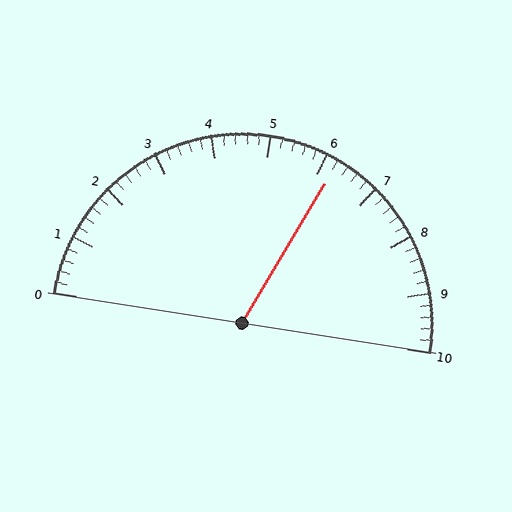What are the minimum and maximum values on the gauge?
The gauge ranges from 0 to 10.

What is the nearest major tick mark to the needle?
The nearest major tick mark is 6.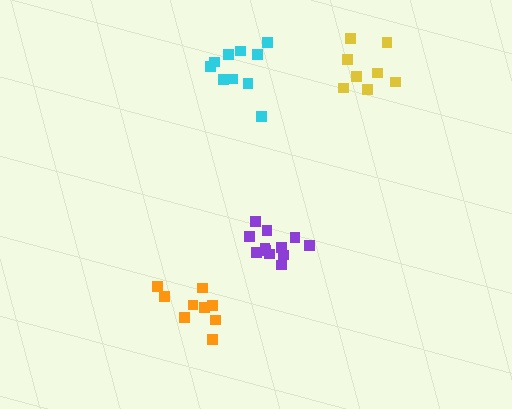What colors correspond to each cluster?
The clusters are colored: cyan, purple, orange, yellow.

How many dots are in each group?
Group 1: 10 dots, Group 2: 12 dots, Group 3: 9 dots, Group 4: 8 dots (39 total).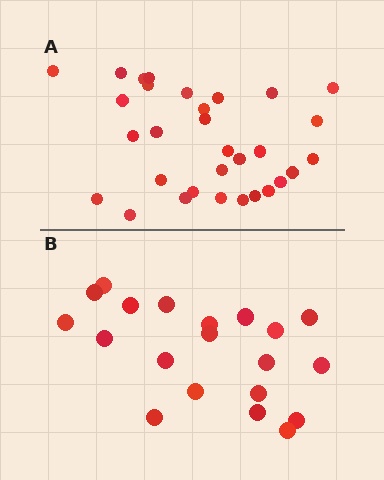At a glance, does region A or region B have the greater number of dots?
Region A (the top region) has more dots.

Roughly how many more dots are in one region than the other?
Region A has roughly 12 or so more dots than region B.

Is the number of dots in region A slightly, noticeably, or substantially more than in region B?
Region A has substantially more. The ratio is roughly 1.6 to 1.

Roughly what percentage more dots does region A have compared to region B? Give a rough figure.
About 55% more.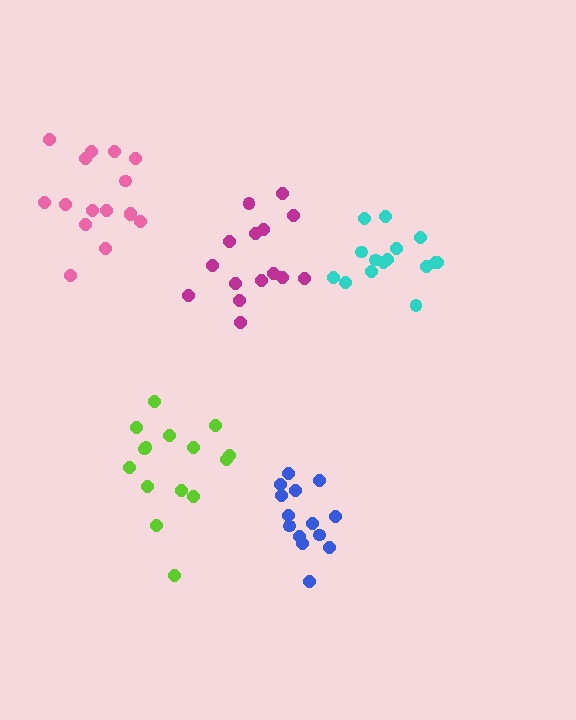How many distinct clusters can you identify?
There are 5 distinct clusters.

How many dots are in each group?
Group 1: 15 dots, Group 2: 16 dots, Group 3: 14 dots, Group 4: 15 dots, Group 5: 15 dots (75 total).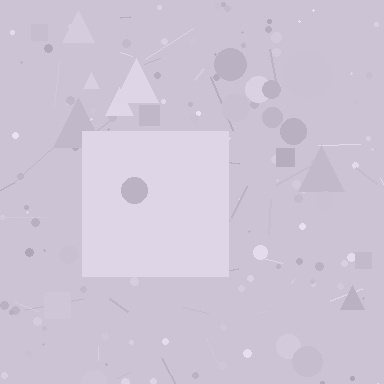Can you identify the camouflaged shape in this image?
The camouflaged shape is a square.